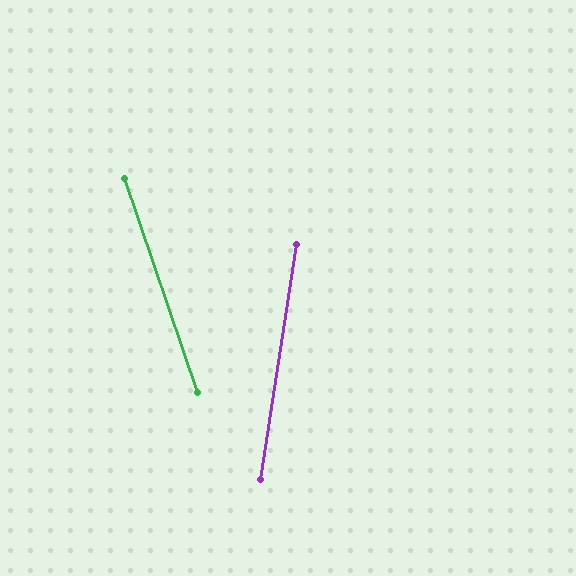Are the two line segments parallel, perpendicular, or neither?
Neither parallel nor perpendicular — they differ by about 27°.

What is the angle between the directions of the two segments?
Approximately 27 degrees.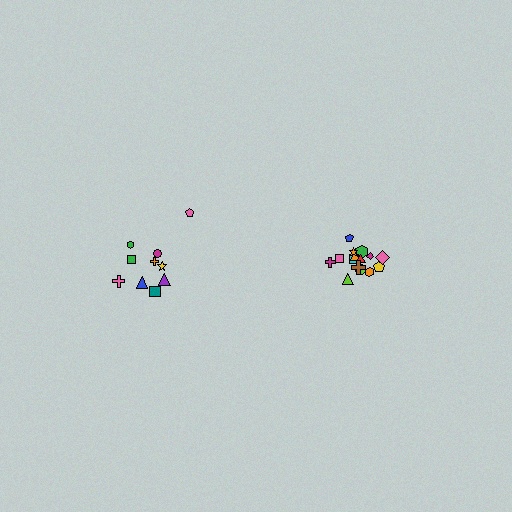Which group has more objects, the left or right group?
The right group.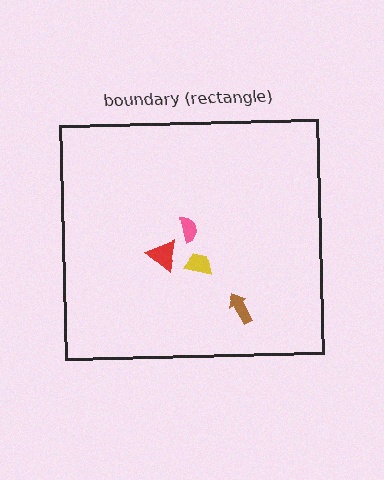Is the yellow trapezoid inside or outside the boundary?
Inside.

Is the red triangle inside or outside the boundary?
Inside.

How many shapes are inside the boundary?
4 inside, 0 outside.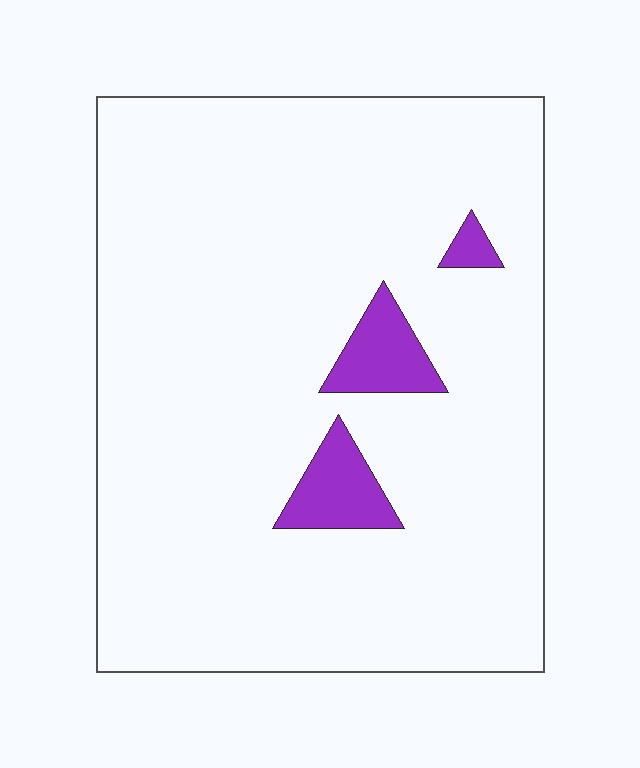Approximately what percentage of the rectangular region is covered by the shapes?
Approximately 5%.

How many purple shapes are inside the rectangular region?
3.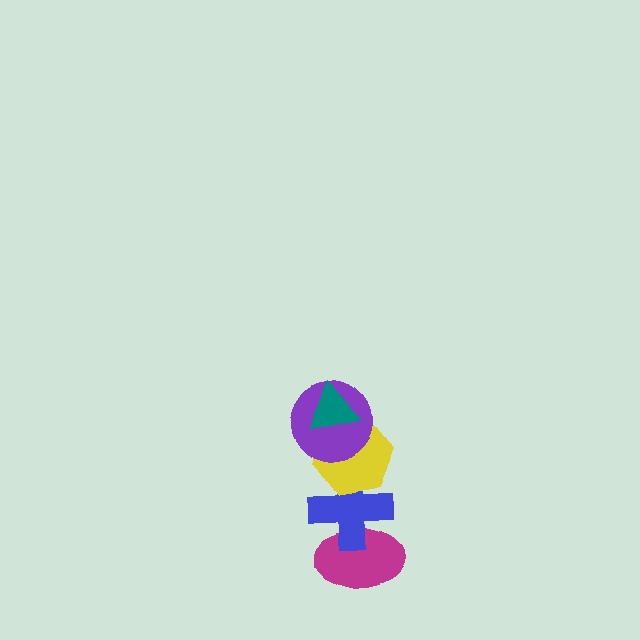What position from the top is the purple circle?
The purple circle is 2nd from the top.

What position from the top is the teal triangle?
The teal triangle is 1st from the top.